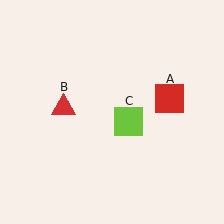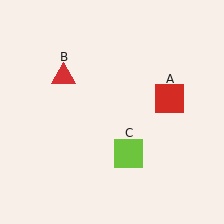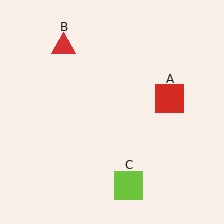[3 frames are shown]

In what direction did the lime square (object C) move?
The lime square (object C) moved down.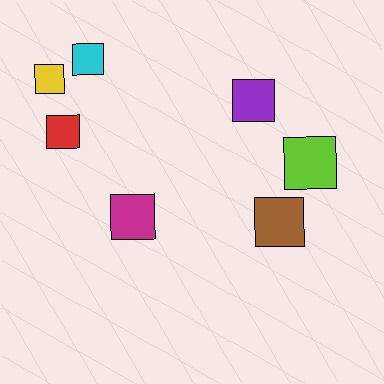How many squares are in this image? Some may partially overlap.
There are 7 squares.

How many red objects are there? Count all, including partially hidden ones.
There is 1 red object.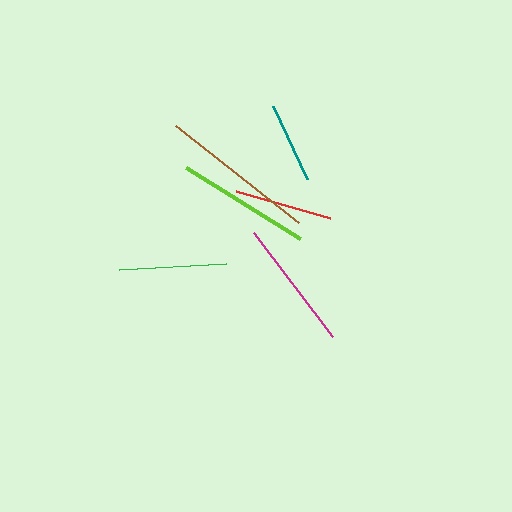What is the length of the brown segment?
The brown segment is approximately 157 pixels long.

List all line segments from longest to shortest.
From longest to shortest: brown, lime, magenta, green, red, teal.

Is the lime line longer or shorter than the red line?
The lime line is longer than the red line.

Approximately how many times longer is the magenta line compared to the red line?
The magenta line is approximately 1.3 times the length of the red line.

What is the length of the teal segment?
The teal segment is approximately 81 pixels long.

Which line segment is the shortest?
The teal line is the shortest at approximately 81 pixels.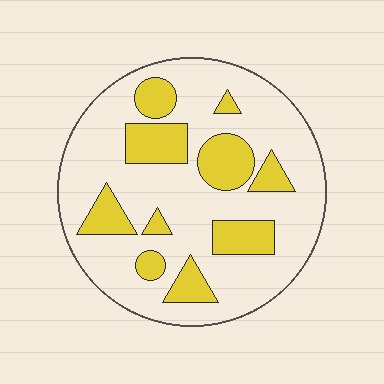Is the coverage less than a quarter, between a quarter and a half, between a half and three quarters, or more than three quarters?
Between a quarter and a half.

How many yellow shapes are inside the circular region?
10.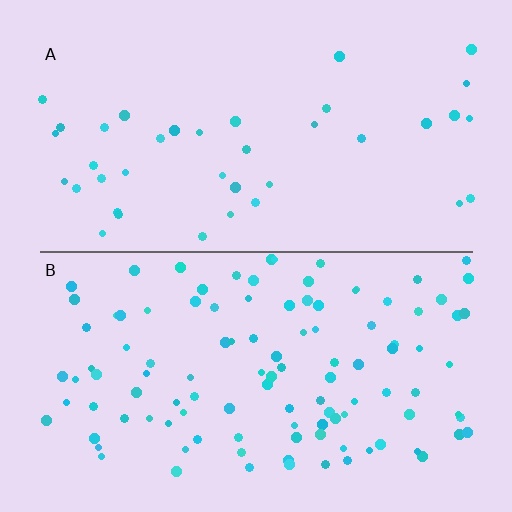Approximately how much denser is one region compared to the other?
Approximately 2.8× — region B over region A.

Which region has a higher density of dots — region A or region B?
B (the bottom).